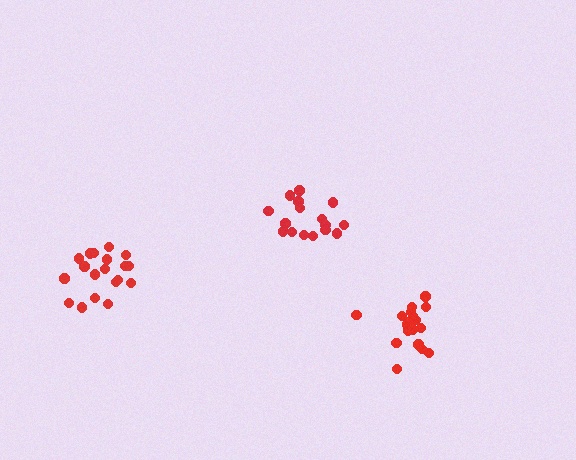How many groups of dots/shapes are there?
There are 3 groups.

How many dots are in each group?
Group 1: 16 dots, Group 2: 18 dots, Group 3: 19 dots (53 total).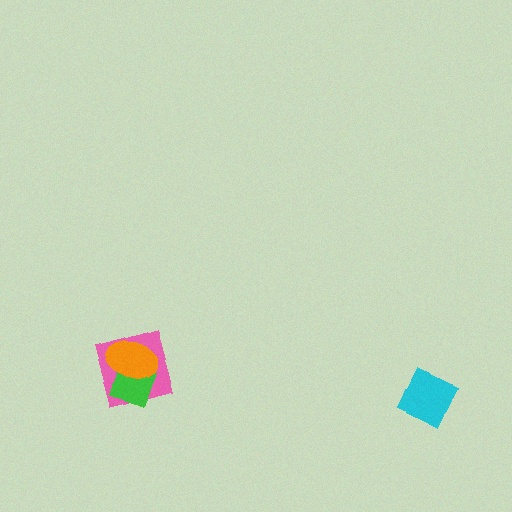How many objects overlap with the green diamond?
2 objects overlap with the green diamond.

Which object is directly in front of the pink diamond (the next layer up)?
The green diamond is directly in front of the pink diamond.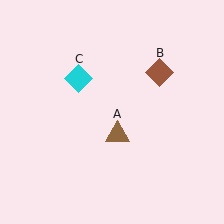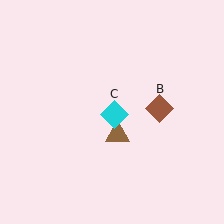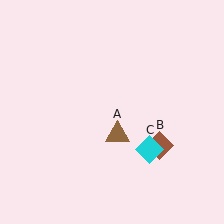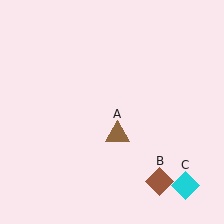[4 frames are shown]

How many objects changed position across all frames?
2 objects changed position: brown diamond (object B), cyan diamond (object C).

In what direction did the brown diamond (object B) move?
The brown diamond (object B) moved down.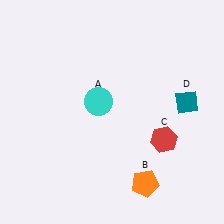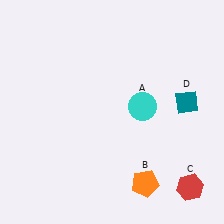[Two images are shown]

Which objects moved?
The objects that moved are: the cyan circle (A), the red hexagon (C).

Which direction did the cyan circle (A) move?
The cyan circle (A) moved right.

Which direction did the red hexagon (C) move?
The red hexagon (C) moved down.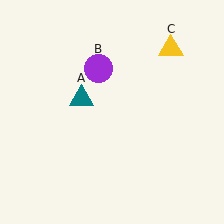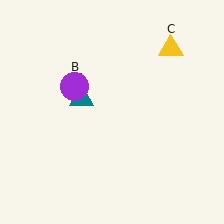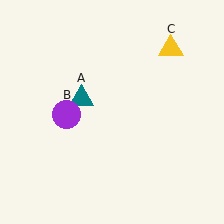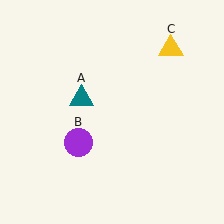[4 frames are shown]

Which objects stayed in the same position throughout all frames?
Teal triangle (object A) and yellow triangle (object C) remained stationary.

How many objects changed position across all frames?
1 object changed position: purple circle (object B).